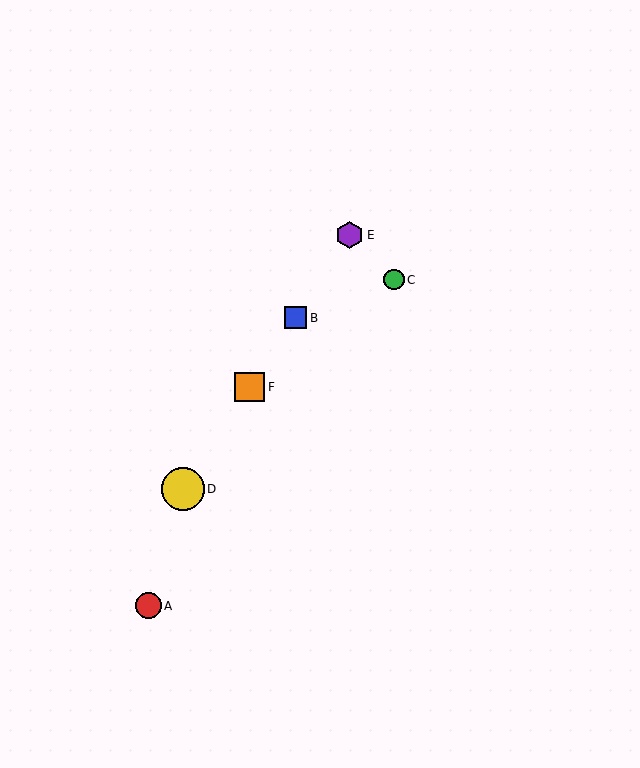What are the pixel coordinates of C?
Object C is at (394, 280).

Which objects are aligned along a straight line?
Objects B, D, E, F are aligned along a straight line.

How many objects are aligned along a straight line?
4 objects (B, D, E, F) are aligned along a straight line.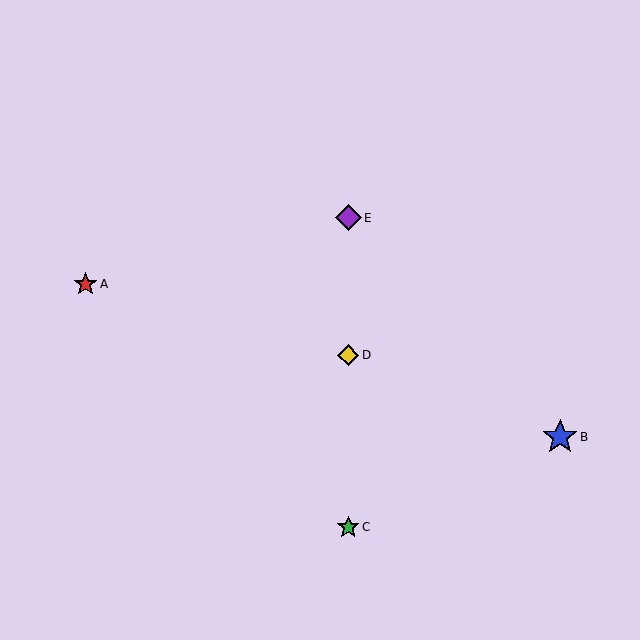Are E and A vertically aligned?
No, E is at x≈348 and A is at x≈85.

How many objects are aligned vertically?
3 objects (C, D, E) are aligned vertically.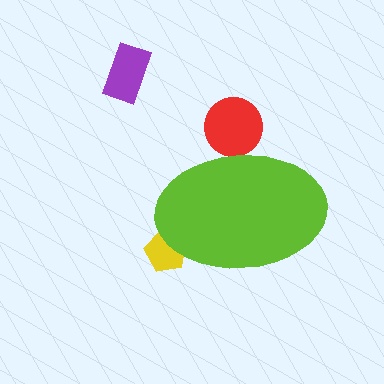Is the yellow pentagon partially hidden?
Yes, the yellow pentagon is partially hidden behind the lime ellipse.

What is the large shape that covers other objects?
A lime ellipse.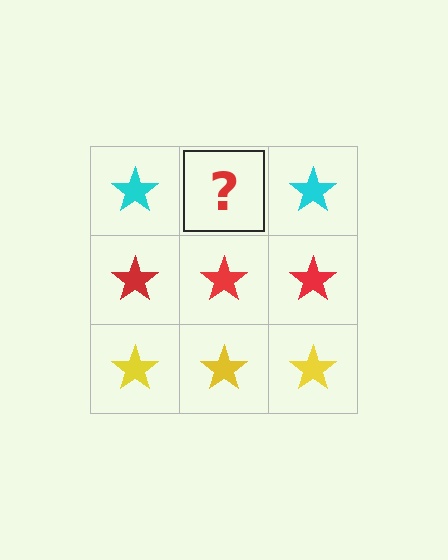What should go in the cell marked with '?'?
The missing cell should contain a cyan star.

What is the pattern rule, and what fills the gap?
The rule is that each row has a consistent color. The gap should be filled with a cyan star.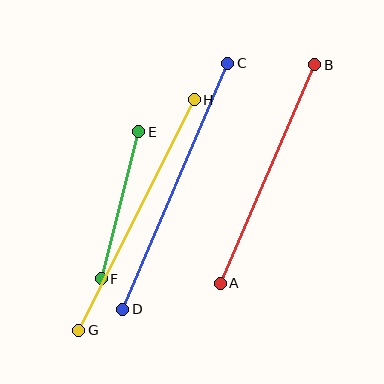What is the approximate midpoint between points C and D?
The midpoint is at approximately (175, 186) pixels.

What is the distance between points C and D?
The distance is approximately 268 pixels.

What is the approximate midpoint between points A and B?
The midpoint is at approximately (267, 174) pixels.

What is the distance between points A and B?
The distance is approximately 238 pixels.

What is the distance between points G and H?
The distance is approximately 258 pixels.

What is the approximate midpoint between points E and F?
The midpoint is at approximately (120, 205) pixels.